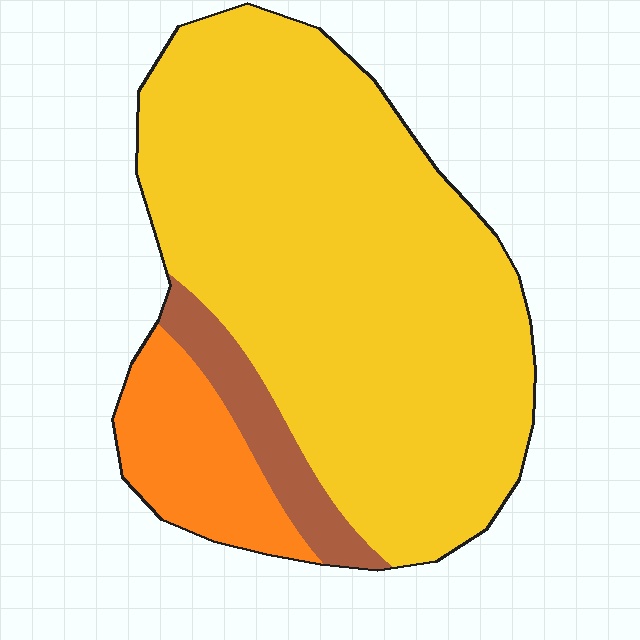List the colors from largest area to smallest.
From largest to smallest: yellow, orange, brown.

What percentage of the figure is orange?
Orange takes up less than a sixth of the figure.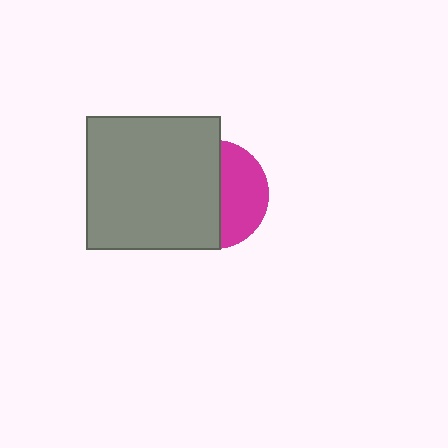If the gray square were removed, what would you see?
You would see the complete magenta circle.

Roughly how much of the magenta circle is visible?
A small part of it is visible (roughly 42%).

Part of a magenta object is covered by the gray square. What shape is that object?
It is a circle.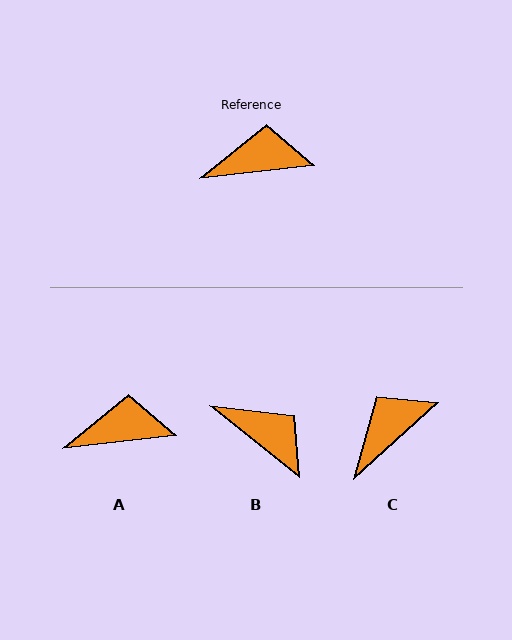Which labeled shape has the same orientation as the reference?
A.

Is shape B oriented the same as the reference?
No, it is off by about 45 degrees.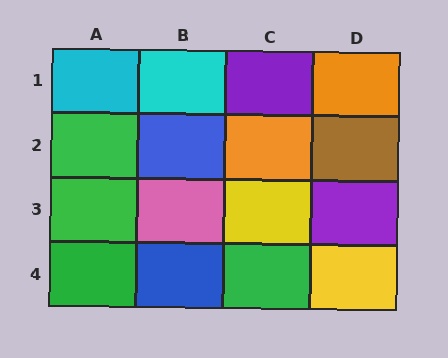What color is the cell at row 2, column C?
Orange.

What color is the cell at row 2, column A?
Green.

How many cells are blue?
2 cells are blue.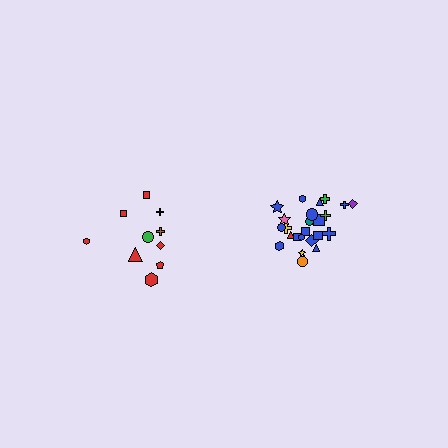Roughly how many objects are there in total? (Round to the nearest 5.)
Roughly 35 objects in total.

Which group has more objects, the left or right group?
The right group.